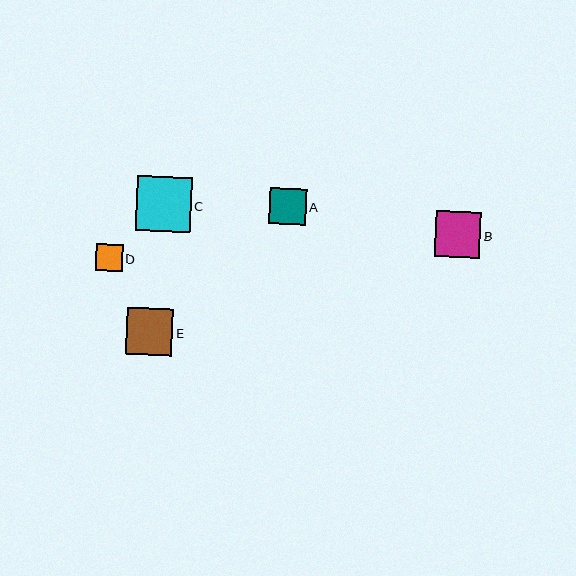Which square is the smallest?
Square D is the smallest with a size of approximately 27 pixels.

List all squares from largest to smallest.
From largest to smallest: C, E, B, A, D.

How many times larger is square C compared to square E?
Square C is approximately 1.2 times the size of square E.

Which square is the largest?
Square C is the largest with a size of approximately 55 pixels.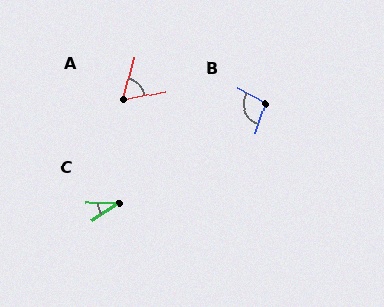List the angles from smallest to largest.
C (32°), A (64°), B (102°).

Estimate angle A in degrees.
Approximately 64 degrees.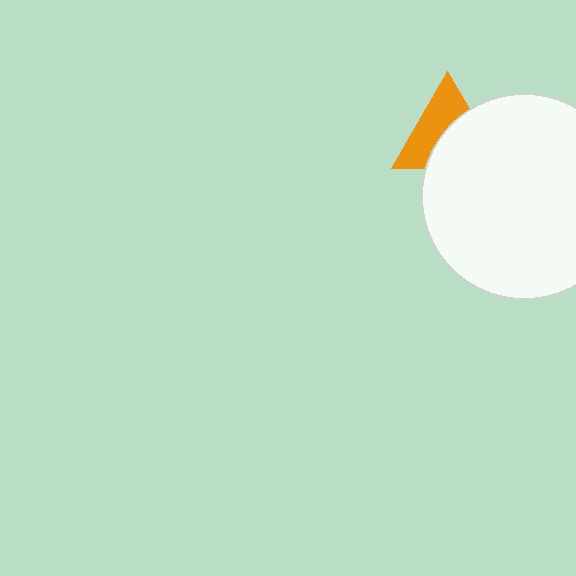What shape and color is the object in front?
The object in front is a white circle.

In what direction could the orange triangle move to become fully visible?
The orange triangle could move toward the upper-left. That would shift it out from behind the white circle entirely.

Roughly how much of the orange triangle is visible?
About half of it is visible (roughly 50%).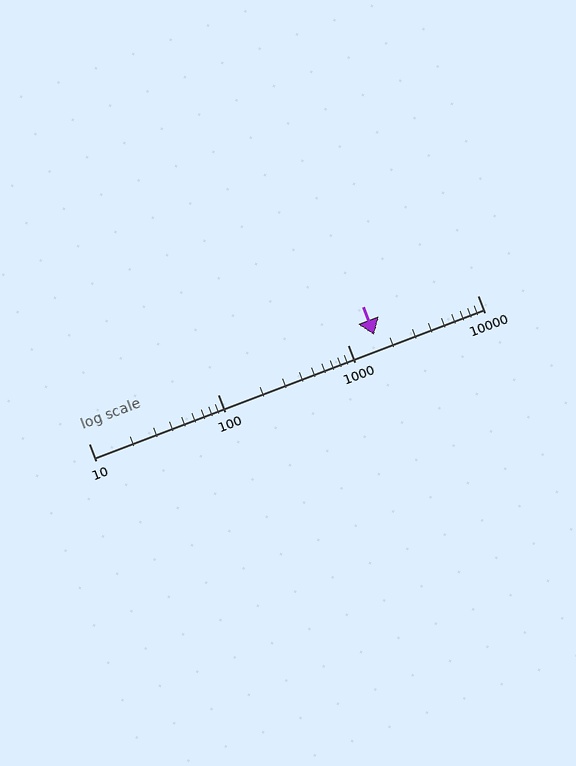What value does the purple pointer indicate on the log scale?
The pointer indicates approximately 1600.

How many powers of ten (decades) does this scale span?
The scale spans 3 decades, from 10 to 10000.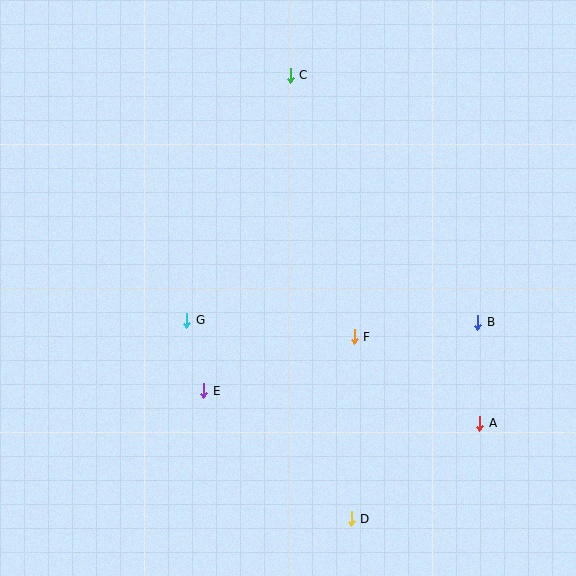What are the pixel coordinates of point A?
Point A is at (480, 423).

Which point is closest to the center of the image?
Point F at (354, 337) is closest to the center.